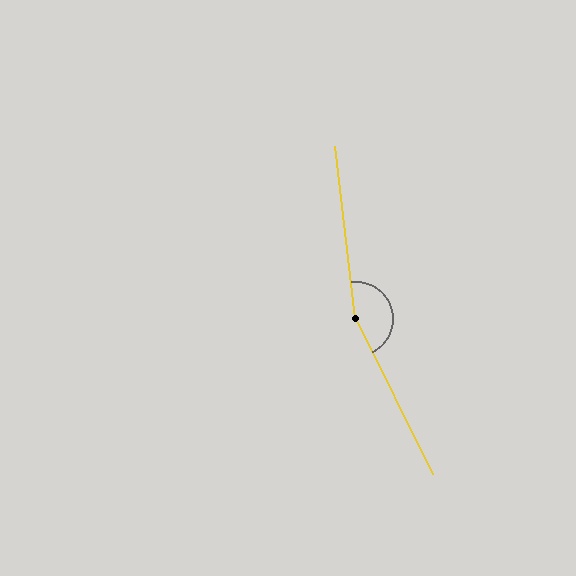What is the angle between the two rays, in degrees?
Approximately 160 degrees.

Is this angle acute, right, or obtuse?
It is obtuse.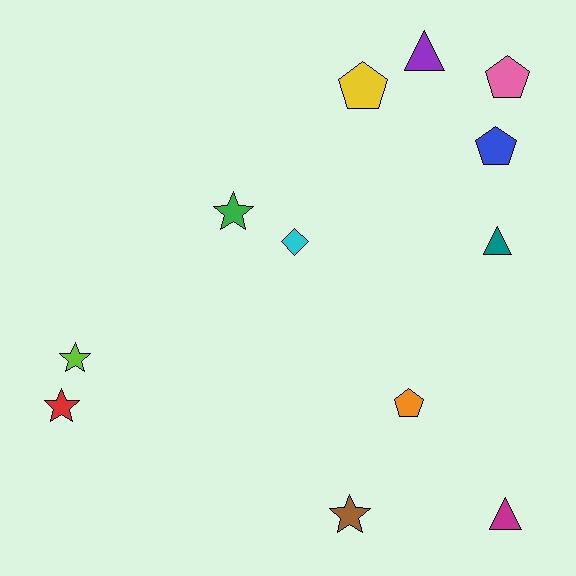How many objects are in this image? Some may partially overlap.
There are 12 objects.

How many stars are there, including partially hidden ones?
There are 4 stars.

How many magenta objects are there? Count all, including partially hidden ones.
There is 1 magenta object.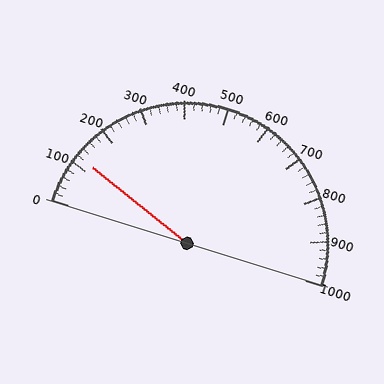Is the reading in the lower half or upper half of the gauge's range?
The reading is in the lower half of the range (0 to 1000).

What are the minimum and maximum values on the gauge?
The gauge ranges from 0 to 1000.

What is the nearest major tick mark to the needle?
The nearest major tick mark is 100.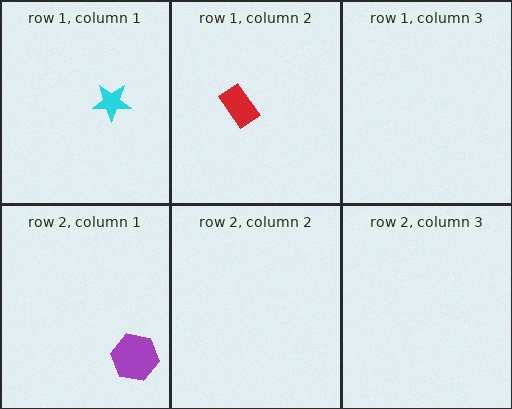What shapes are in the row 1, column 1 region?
The cyan star.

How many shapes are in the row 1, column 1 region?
1.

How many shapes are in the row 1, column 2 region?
1.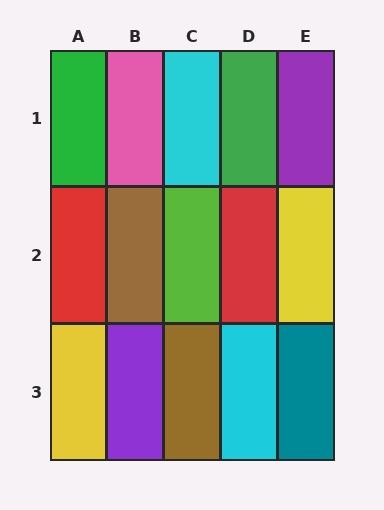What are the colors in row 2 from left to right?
Red, brown, lime, red, yellow.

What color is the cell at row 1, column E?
Purple.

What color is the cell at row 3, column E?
Teal.